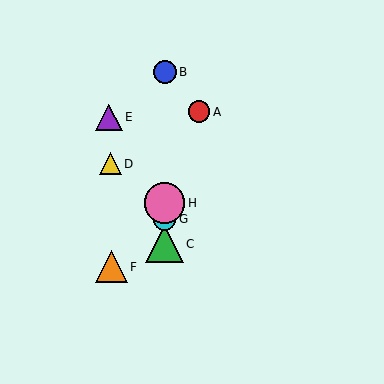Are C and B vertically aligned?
Yes, both are at x≈165.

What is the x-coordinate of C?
Object C is at x≈165.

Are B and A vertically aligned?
No, B is at x≈165 and A is at x≈199.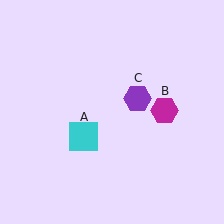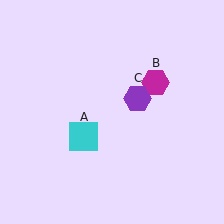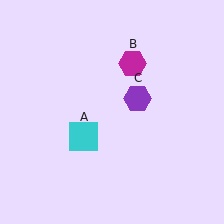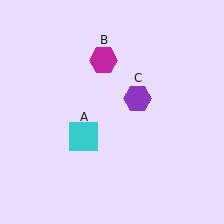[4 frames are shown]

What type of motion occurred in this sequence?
The magenta hexagon (object B) rotated counterclockwise around the center of the scene.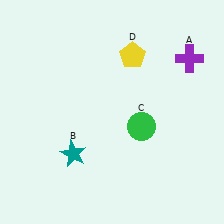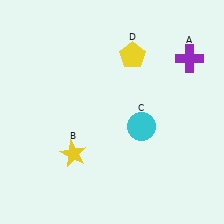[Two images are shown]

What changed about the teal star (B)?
In Image 1, B is teal. In Image 2, it changed to yellow.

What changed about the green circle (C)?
In Image 1, C is green. In Image 2, it changed to cyan.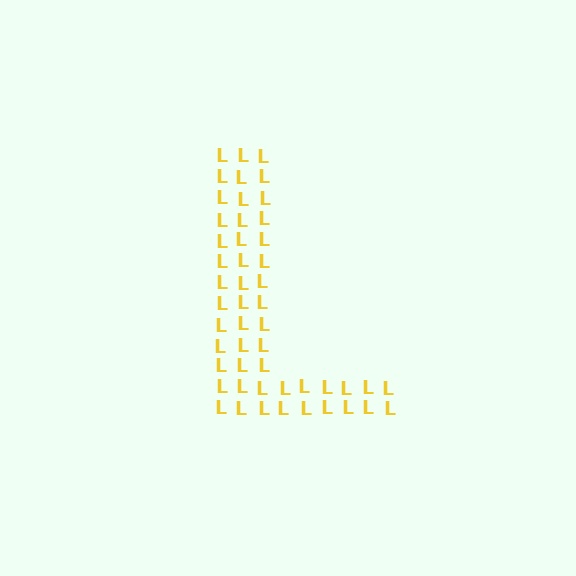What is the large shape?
The large shape is the letter L.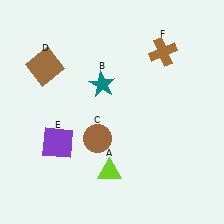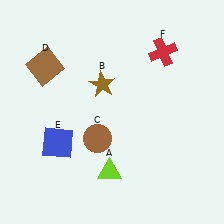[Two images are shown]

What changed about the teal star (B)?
In Image 1, B is teal. In Image 2, it changed to brown.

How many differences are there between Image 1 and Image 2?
There are 3 differences between the two images.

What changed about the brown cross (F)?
In Image 1, F is brown. In Image 2, it changed to red.